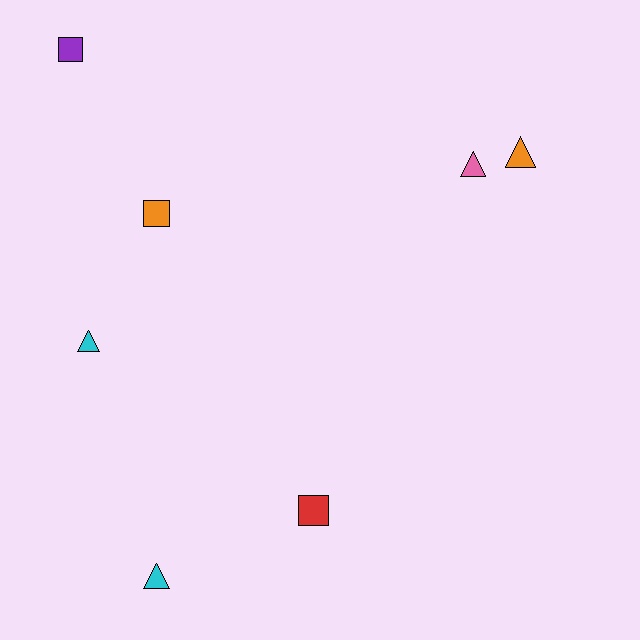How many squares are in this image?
There are 3 squares.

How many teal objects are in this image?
There are no teal objects.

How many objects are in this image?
There are 7 objects.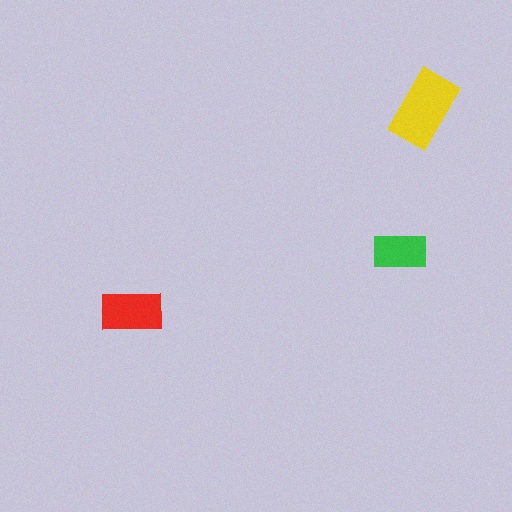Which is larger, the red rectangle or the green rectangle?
The red one.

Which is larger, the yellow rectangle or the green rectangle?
The yellow one.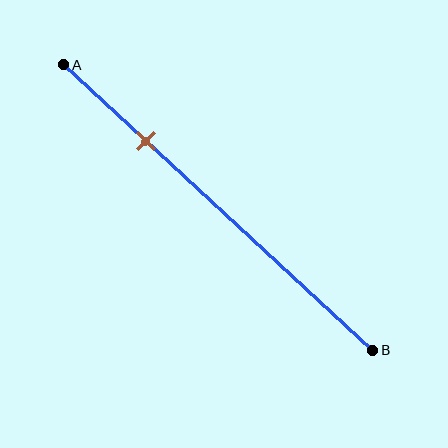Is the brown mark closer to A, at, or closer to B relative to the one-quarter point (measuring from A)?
The brown mark is approximately at the one-quarter point of segment AB.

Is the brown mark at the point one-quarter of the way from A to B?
Yes, the mark is approximately at the one-quarter point.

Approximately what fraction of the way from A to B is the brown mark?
The brown mark is approximately 25% of the way from A to B.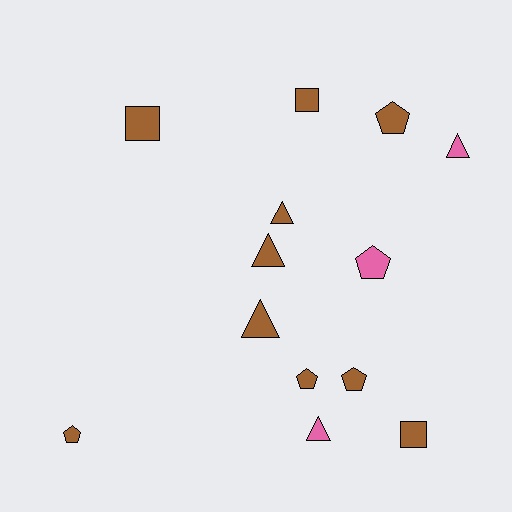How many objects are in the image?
There are 13 objects.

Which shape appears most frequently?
Triangle, with 5 objects.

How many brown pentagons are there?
There are 4 brown pentagons.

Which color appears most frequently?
Brown, with 10 objects.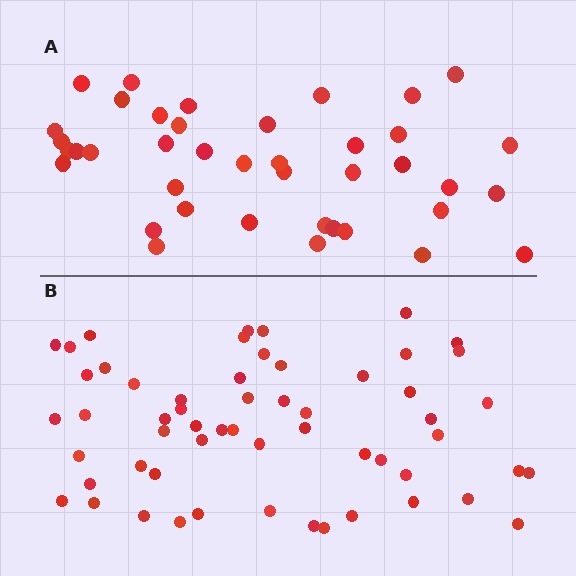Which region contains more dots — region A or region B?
Region B (the bottom region) has more dots.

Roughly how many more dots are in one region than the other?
Region B has approximately 15 more dots than region A.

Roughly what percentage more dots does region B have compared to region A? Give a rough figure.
About 40% more.